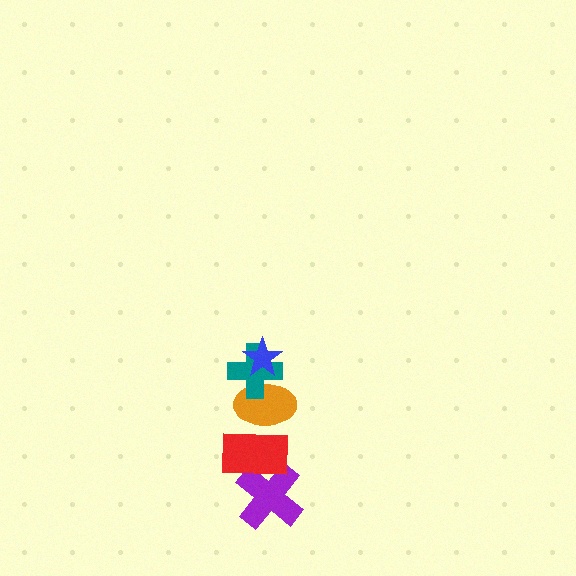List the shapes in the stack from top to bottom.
From top to bottom: the blue star, the teal cross, the orange ellipse, the red rectangle, the purple cross.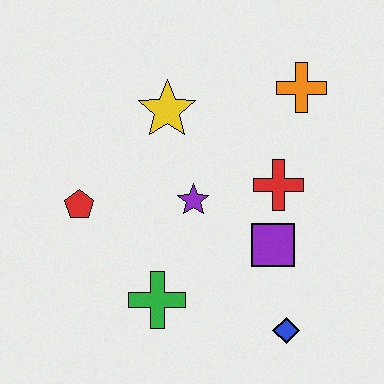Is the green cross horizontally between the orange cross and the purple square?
No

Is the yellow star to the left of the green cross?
No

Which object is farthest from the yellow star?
The blue diamond is farthest from the yellow star.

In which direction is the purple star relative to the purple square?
The purple star is to the left of the purple square.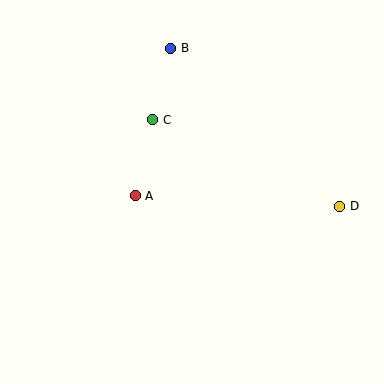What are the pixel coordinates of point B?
Point B is at (171, 48).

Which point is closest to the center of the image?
Point A at (135, 196) is closest to the center.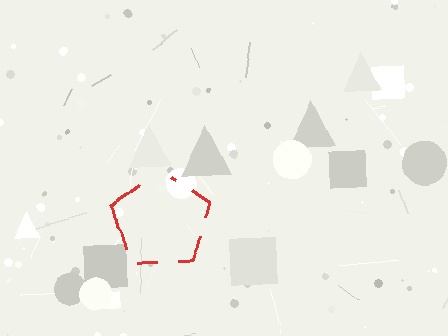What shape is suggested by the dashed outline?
The dashed outline suggests a pentagon.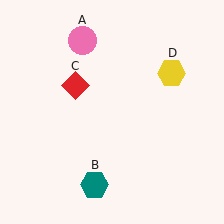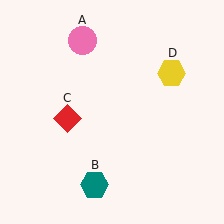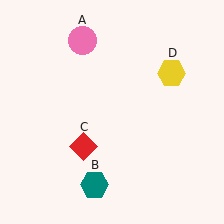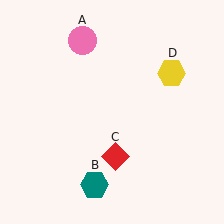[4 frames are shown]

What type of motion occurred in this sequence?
The red diamond (object C) rotated counterclockwise around the center of the scene.